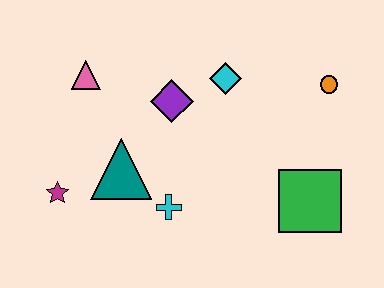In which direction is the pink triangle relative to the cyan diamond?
The pink triangle is to the left of the cyan diamond.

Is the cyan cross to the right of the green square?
No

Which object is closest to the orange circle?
The cyan diamond is closest to the orange circle.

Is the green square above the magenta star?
No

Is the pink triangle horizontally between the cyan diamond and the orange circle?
No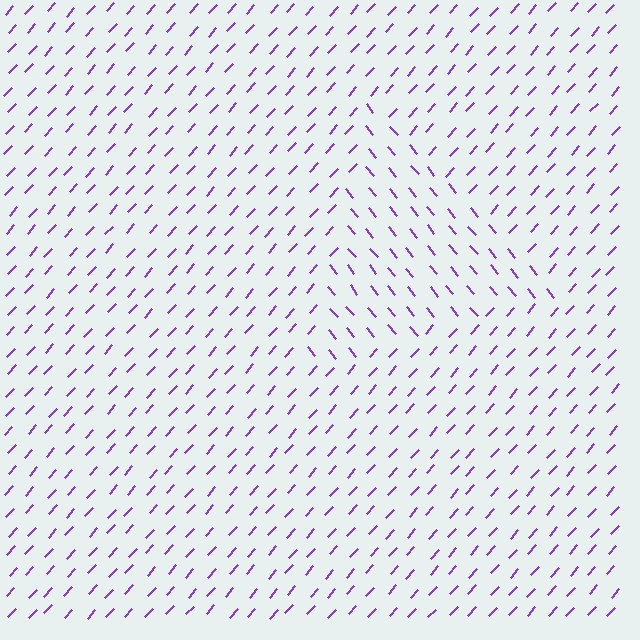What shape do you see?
I see a triangle.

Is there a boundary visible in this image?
Yes, there is a texture boundary formed by a change in line orientation.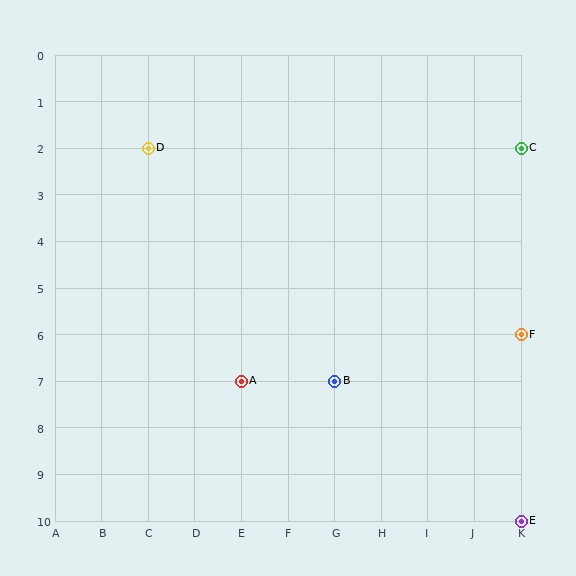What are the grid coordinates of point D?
Point D is at grid coordinates (C, 2).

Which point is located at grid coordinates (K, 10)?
Point E is at (K, 10).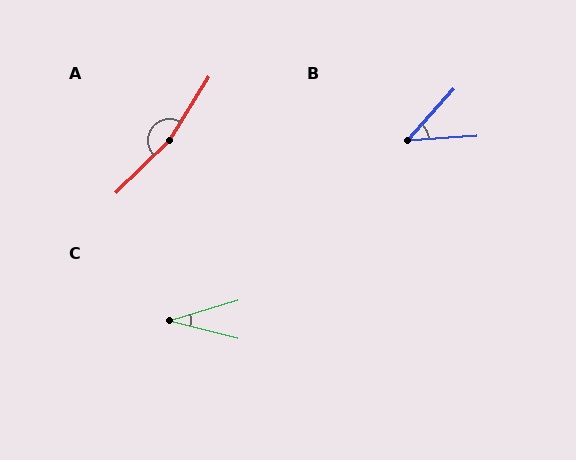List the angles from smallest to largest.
C (31°), B (44°), A (166°).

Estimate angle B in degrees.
Approximately 44 degrees.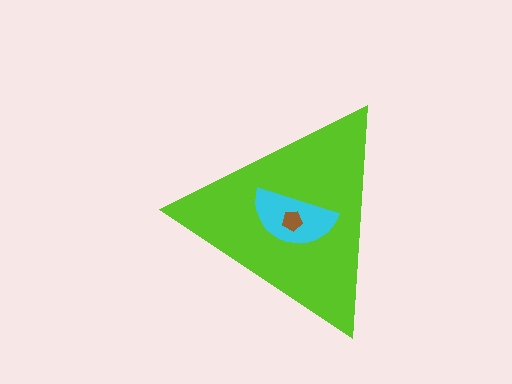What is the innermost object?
The brown pentagon.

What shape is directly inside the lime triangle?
The cyan semicircle.